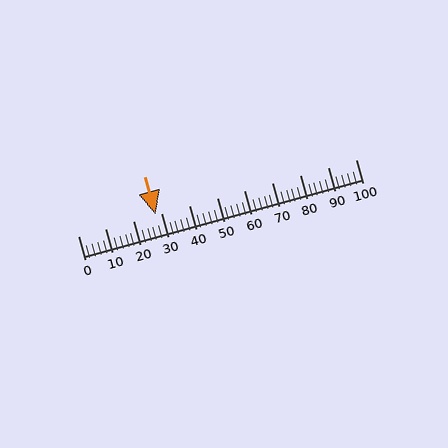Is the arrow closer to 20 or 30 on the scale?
The arrow is closer to 30.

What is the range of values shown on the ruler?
The ruler shows values from 0 to 100.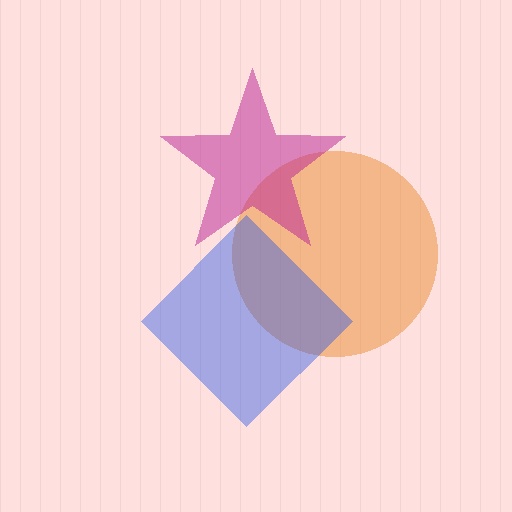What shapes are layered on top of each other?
The layered shapes are: an orange circle, a magenta star, a blue diamond.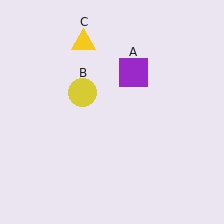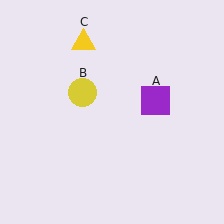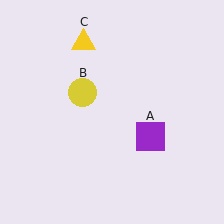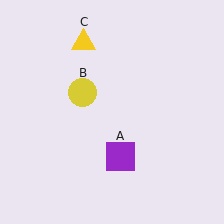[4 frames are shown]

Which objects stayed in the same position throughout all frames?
Yellow circle (object B) and yellow triangle (object C) remained stationary.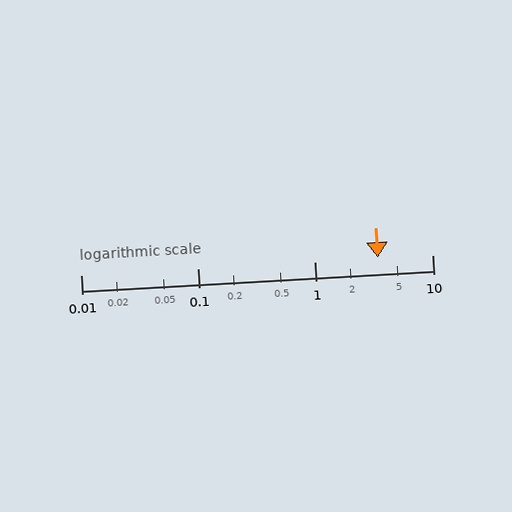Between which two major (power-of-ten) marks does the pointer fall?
The pointer is between 1 and 10.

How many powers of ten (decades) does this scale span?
The scale spans 3 decades, from 0.01 to 10.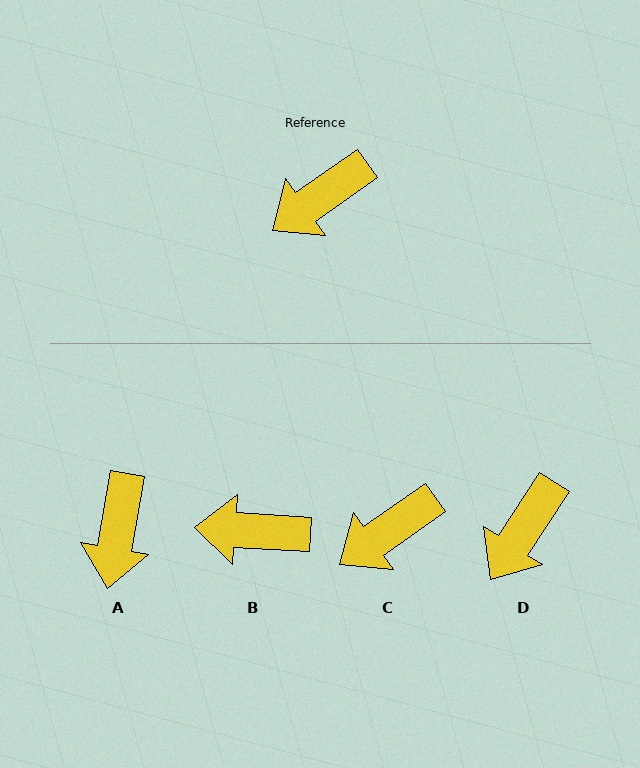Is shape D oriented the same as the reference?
No, it is off by about 22 degrees.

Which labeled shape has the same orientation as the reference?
C.